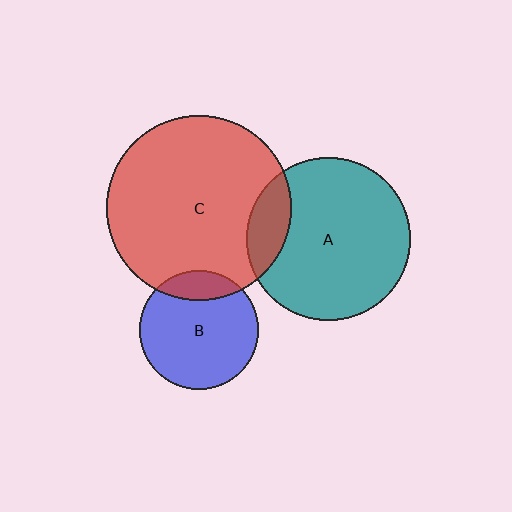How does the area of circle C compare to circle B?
Approximately 2.4 times.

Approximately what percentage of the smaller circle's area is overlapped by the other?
Approximately 15%.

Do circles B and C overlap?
Yes.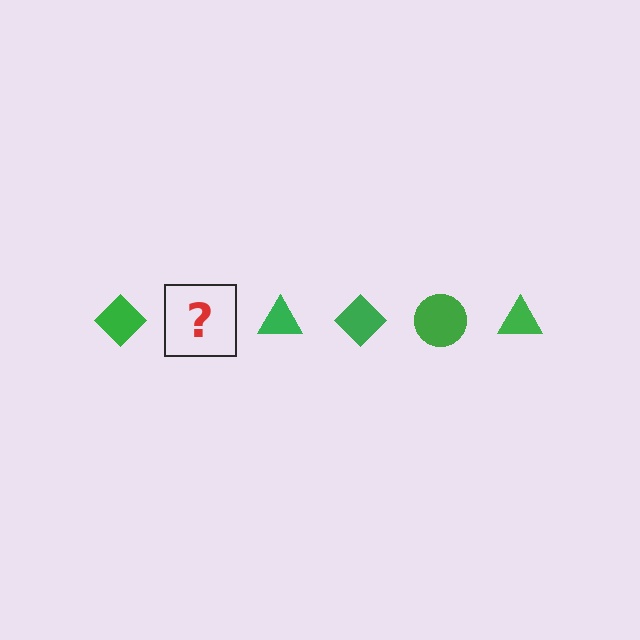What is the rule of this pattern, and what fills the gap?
The rule is that the pattern cycles through diamond, circle, triangle shapes in green. The gap should be filled with a green circle.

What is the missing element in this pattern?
The missing element is a green circle.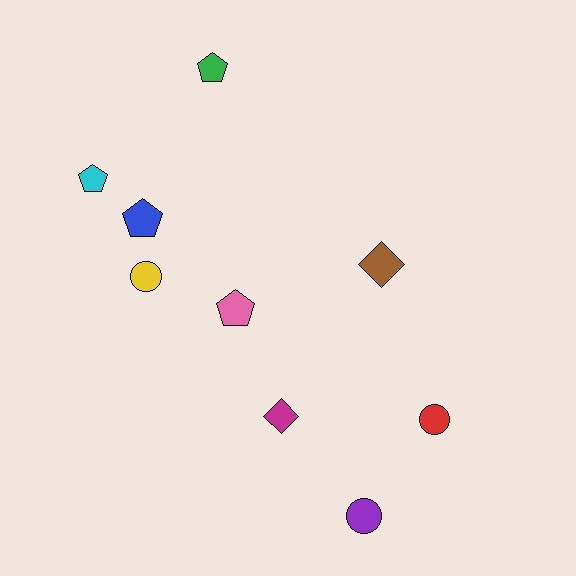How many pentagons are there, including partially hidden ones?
There are 4 pentagons.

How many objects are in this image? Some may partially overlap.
There are 9 objects.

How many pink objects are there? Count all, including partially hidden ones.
There is 1 pink object.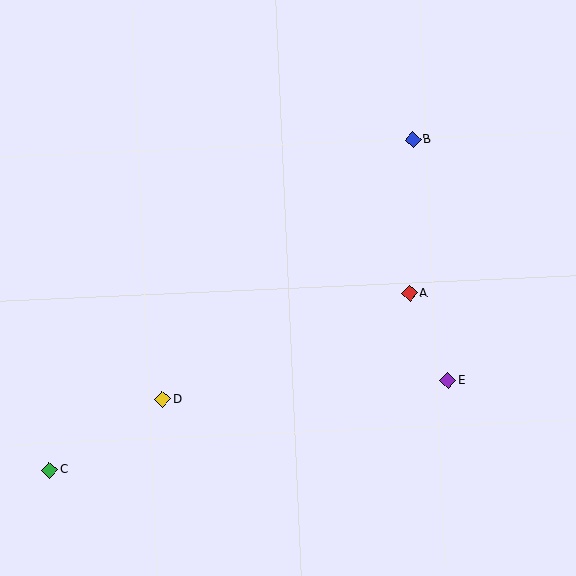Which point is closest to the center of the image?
Point A at (410, 293) is closest to the center.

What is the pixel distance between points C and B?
The distance between C and B is 491 pixels.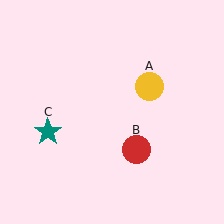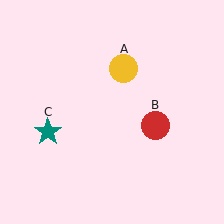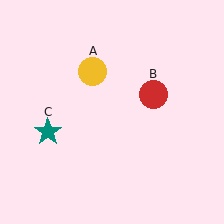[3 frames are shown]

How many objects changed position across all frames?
2 objects changed position: yellow circle (object A), red circle (object B).